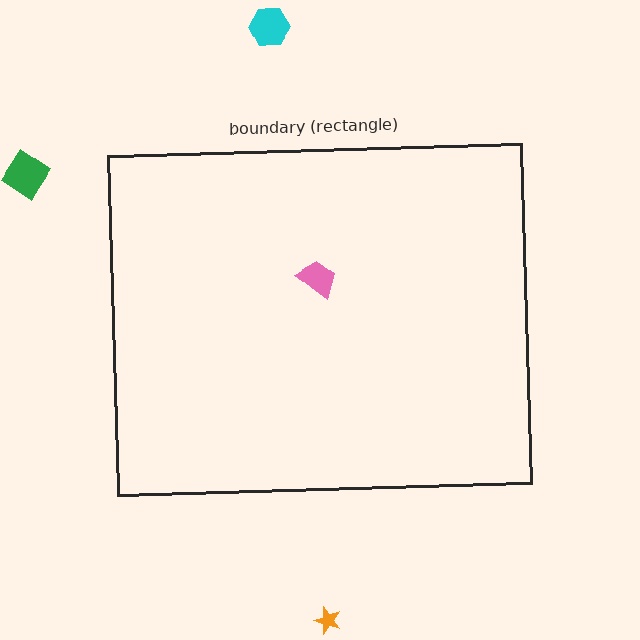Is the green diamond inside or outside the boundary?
Outside.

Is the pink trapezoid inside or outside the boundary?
Inside.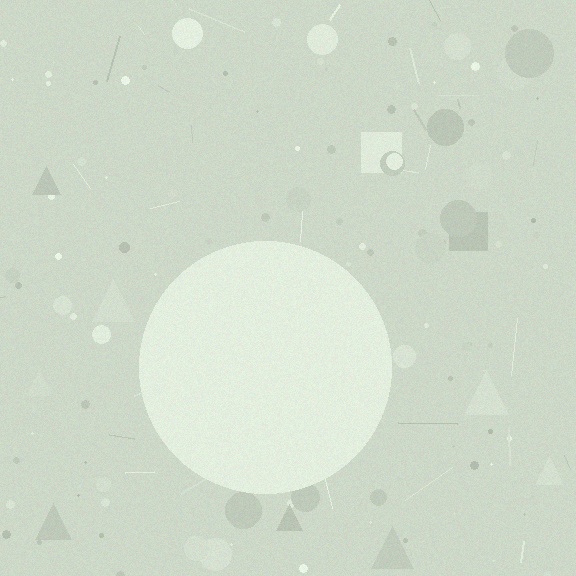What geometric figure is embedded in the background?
A circle is embedded in the background.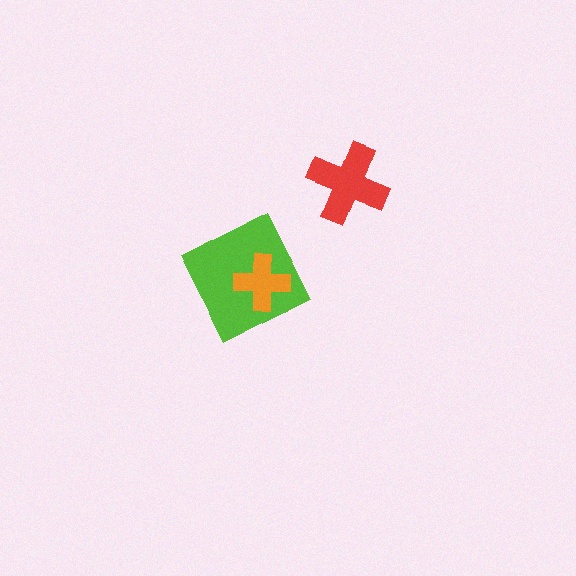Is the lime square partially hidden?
Yes, it is partially covered by another shape.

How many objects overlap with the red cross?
0 objects overlap with the red cross.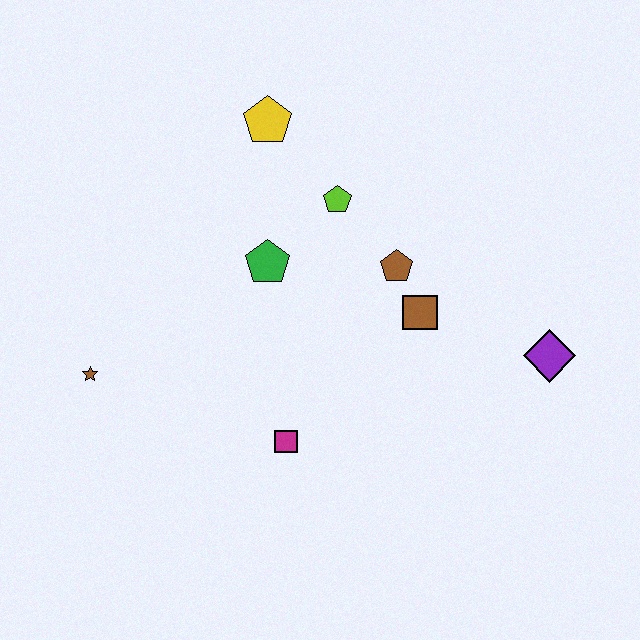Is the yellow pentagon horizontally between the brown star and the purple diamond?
Yes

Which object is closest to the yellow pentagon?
The lime pentagon is closest to the yellow pentagon.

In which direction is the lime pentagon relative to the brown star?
The lime pentagon is to the right of the brown star.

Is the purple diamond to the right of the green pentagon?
Yes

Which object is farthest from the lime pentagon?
The brown star is farthest from the lime pentagon.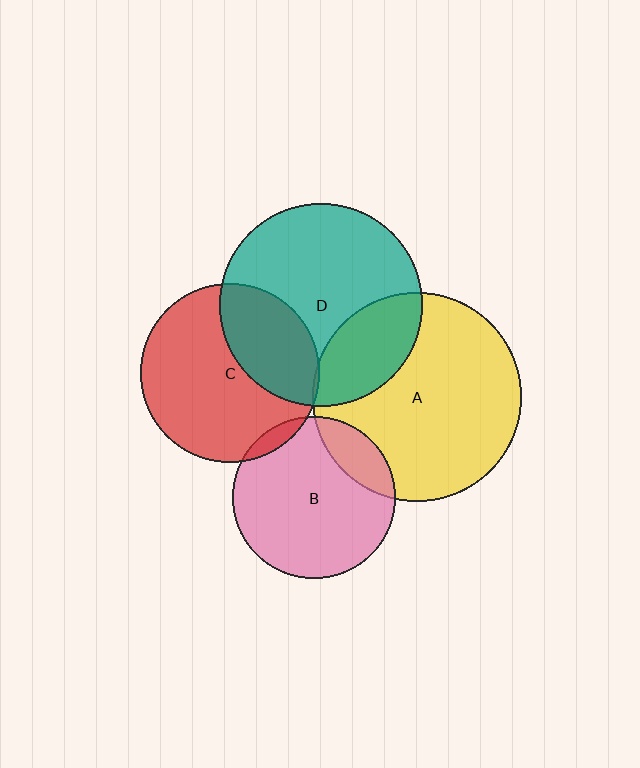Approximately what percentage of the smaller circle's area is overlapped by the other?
Approximately 15%.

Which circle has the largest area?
Circle A (yellow).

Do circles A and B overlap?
Yes.